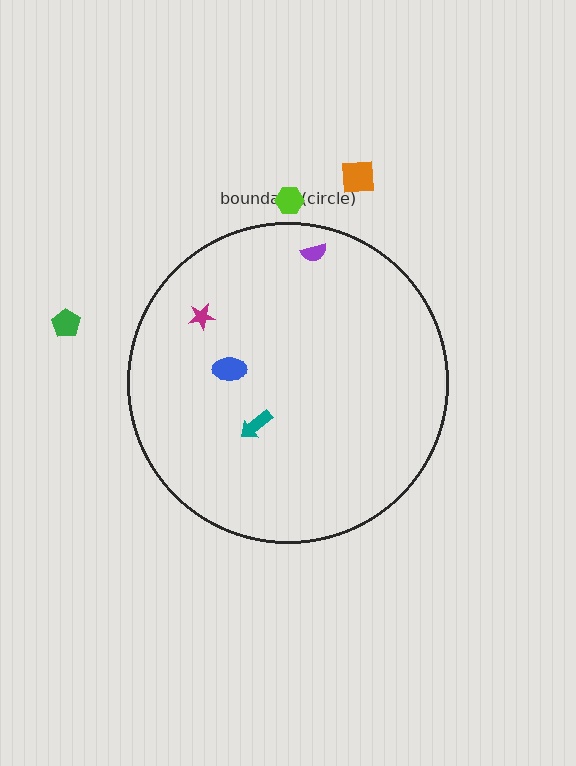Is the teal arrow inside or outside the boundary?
Inside.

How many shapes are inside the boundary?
4 inside, 3 outside.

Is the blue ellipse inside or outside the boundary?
Inside.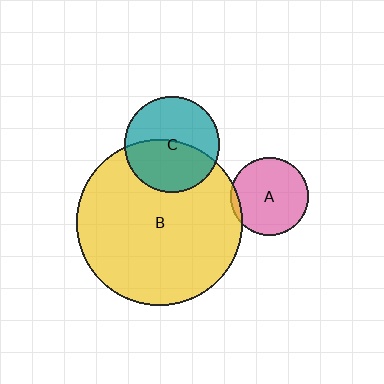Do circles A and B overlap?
Yes.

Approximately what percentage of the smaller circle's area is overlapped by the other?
Approximately 5%.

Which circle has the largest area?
Circle B (yellow).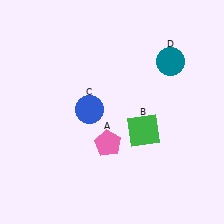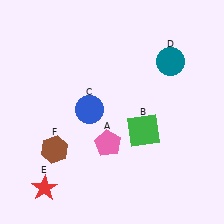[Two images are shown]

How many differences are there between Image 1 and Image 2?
There are 2 differences between the two images.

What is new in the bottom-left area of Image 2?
A red star (E) was added in the bottom-left area of Image 2.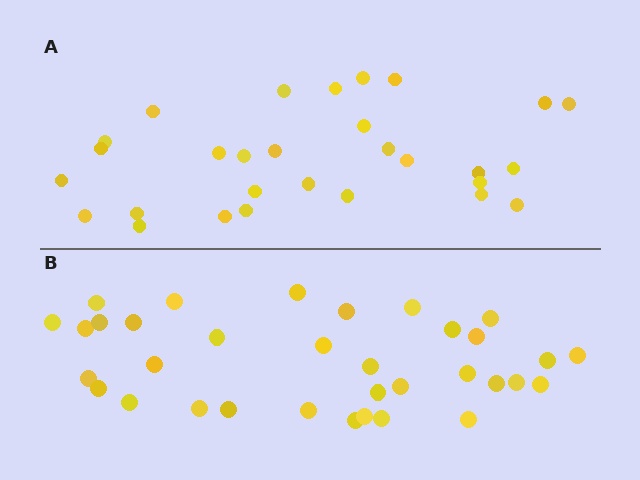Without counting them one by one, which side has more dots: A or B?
Region B (the bottom region) has more dots.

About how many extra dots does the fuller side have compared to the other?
Region B has about 5 more dots than region A.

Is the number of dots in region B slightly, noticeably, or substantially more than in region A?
Region B has only slightly more — the two regions are fairly close. The ratio is roughly 1.2 to 1.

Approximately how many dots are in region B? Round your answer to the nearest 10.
About 30 dots. (The exact count is 34, which rounds to 30.)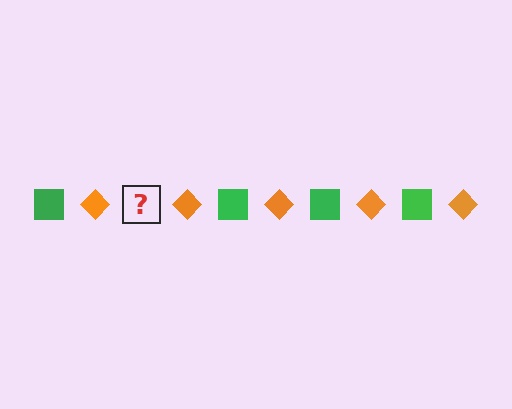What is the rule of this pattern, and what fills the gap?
The rule is that the pattern alternates between green square and orange diamond. The gap should be filled with a green square.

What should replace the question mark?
The question mark should be replaced with a green square.